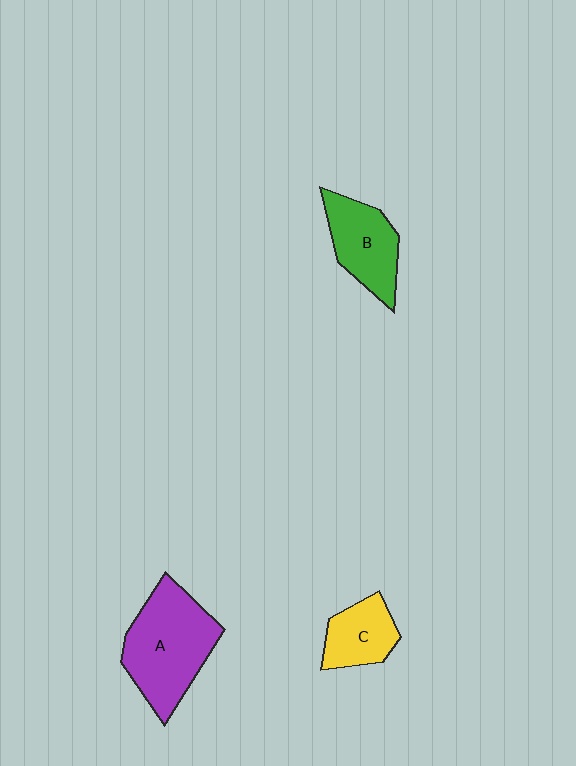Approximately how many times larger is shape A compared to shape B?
Approximately 1.6 times.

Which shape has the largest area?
Shape A (purple).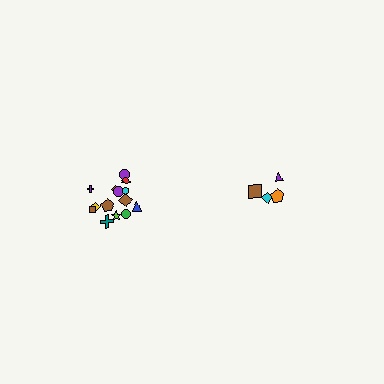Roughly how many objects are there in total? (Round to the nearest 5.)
Roughly 20 objects in total.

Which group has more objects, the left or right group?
The left group.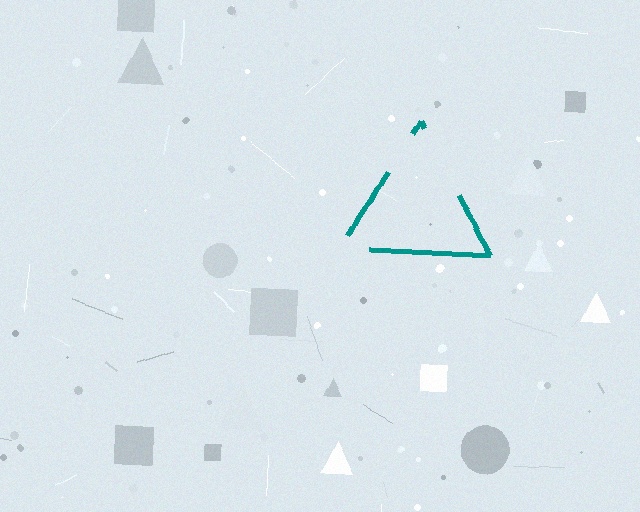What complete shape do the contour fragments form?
The contour fragments form a triangle.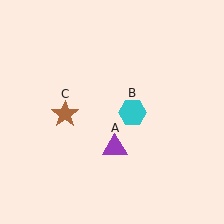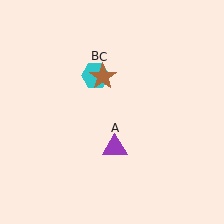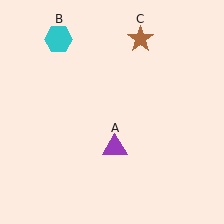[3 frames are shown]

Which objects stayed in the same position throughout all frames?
Purple triangle (object A) remained stationary.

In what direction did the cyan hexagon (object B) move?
The cyan hexagon (object B) moved up and to the left.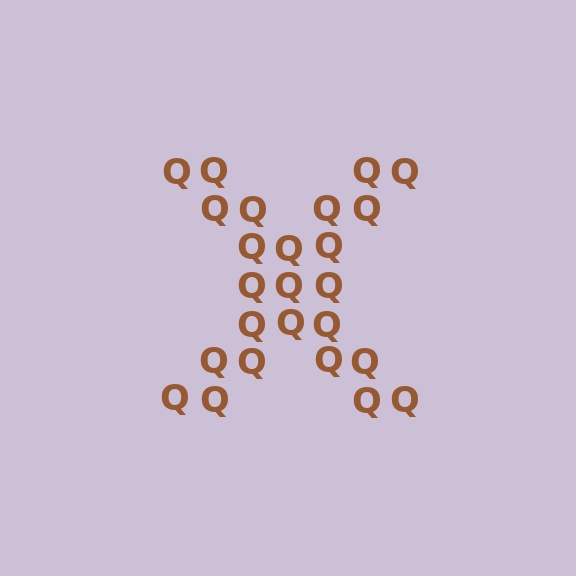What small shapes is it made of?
It is made of small letter Q's.